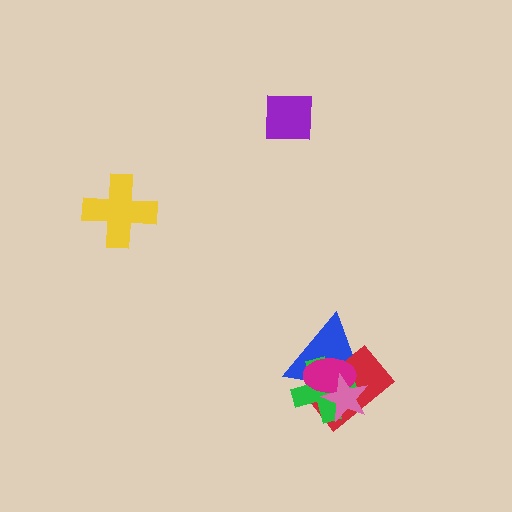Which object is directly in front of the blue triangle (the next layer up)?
The red rectangle is directly in front of the blue triangle.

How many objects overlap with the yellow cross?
0 objects overlap with the yellow cross.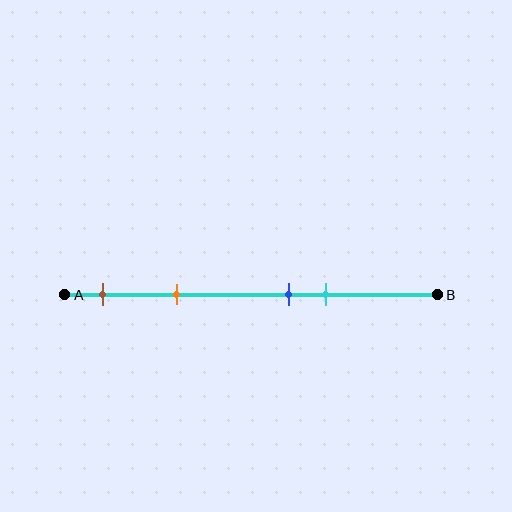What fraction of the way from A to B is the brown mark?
The brown mark is approximately 10% (0.1) of the way from A to B.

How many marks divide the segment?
There are 4 marks dividing the segment.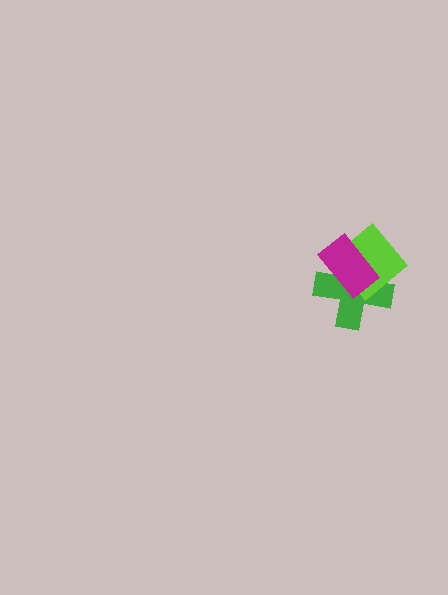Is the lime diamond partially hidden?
Yes, it is partially covered by another shape.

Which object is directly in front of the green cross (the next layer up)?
The lime diamond is directly in front of the green cross.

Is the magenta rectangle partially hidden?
No, no other shape covers it.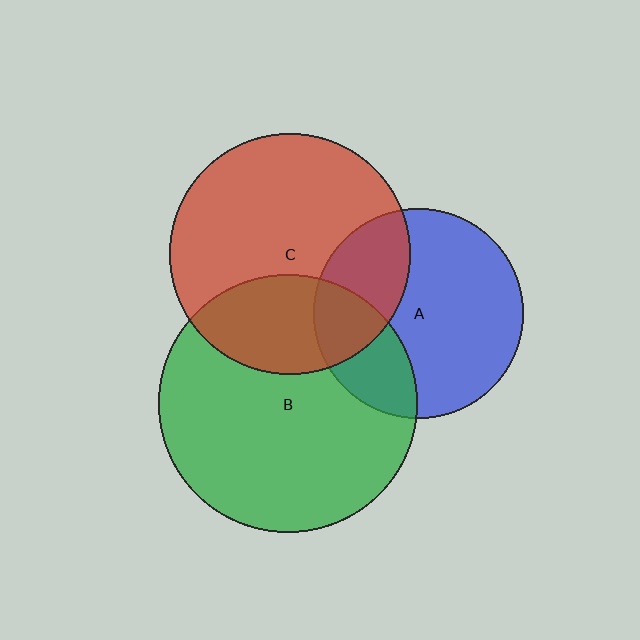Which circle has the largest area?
Circle B (green).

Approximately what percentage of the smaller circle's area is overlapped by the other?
Approximately 25%.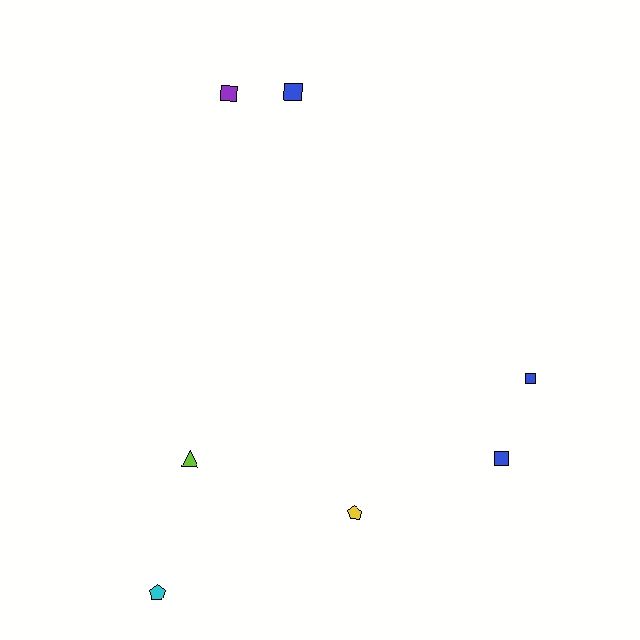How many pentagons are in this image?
There are 2 pentagons.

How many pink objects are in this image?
There are no pink objects.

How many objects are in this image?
There are 7 objects.